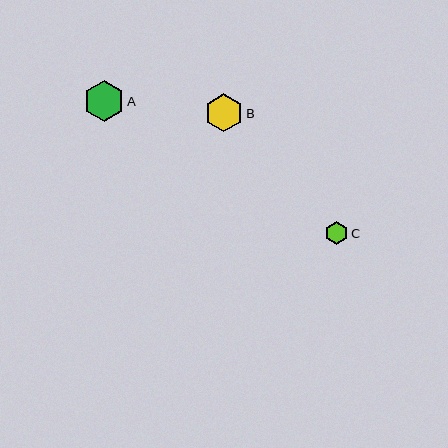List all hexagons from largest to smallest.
From largest to smallest: A, B, C.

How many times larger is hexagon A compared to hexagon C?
Hexagon A is approximately 1.8 times the size of hexagon C.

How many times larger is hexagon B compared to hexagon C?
Hexagon B is approximately 1.7 times the size of hexagon C.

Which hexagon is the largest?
Hexagon A is the largest with a size of approximately 41 pixels.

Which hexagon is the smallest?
Hexagon C is the smallest with a size of approximately 23 pixels.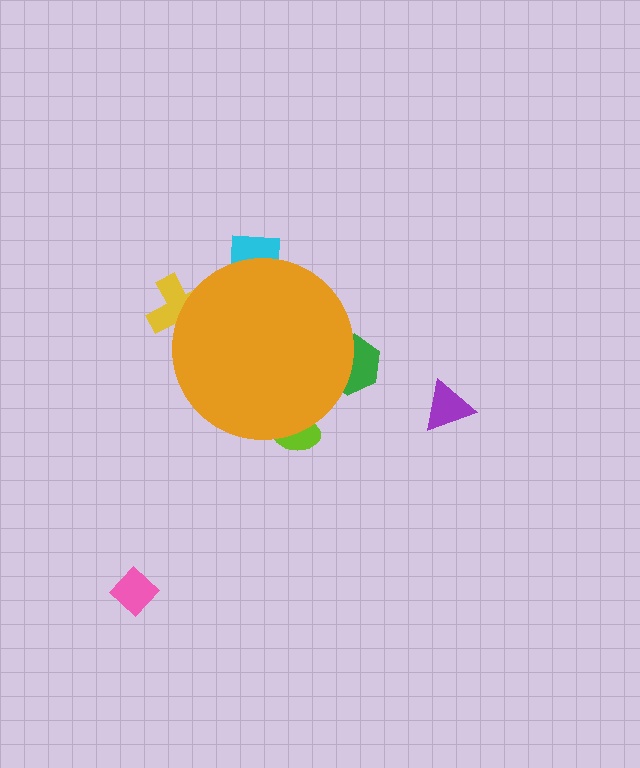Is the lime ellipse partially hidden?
Yes, the lime ellipse is partially hidden behind the orange circle.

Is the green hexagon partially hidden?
Yes, the green hexagon is partially hidden behind the orange circle.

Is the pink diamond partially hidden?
No, the pink diamond is fully visible.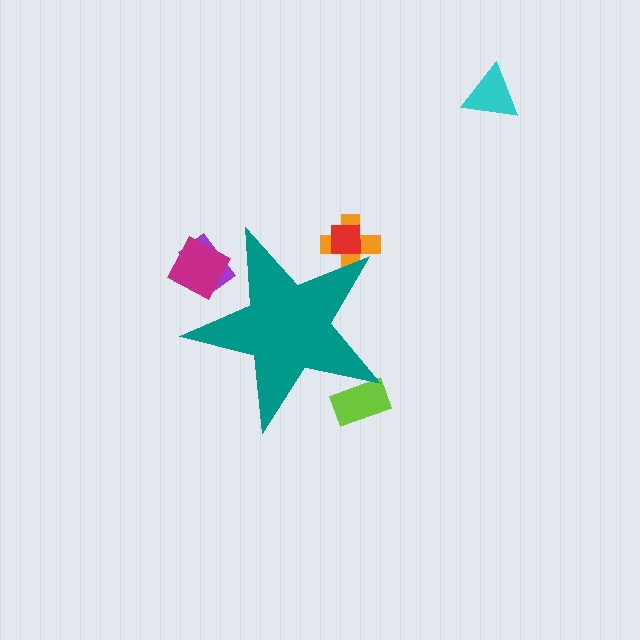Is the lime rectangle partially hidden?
Yes, the lime rectangle is partially hidden behind the teal star.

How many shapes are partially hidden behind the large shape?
5 shapes are partially hidden.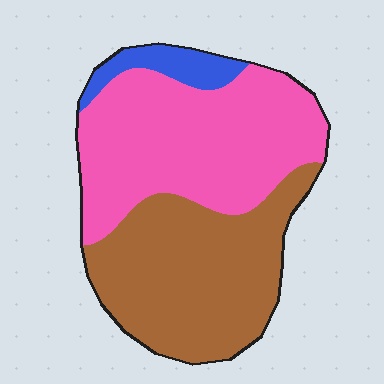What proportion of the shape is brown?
Brown covers roughly 45% of the shape.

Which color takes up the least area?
Blue, at roughly 5%.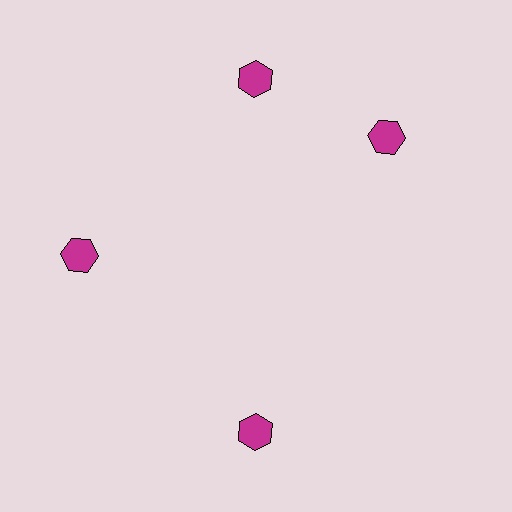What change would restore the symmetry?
The symmetry would be restored by rotating it back into even spacing with its neighbors so that all 4 hexagons sit at equal angles and equal distance from the center.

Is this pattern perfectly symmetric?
No. The 4 magenta hexagons are arranged in a ring, but one element near the 3 o'clock position is rotated out of alignment along the ring, breaking the 4-fold rotational symmetry.